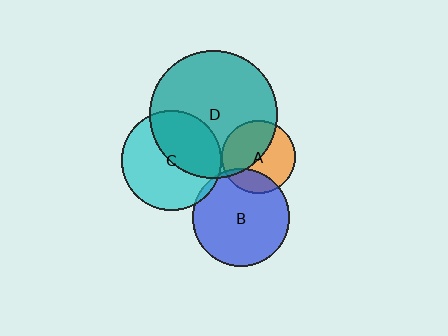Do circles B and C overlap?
Yes.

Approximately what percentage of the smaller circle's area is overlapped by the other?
Approximately 5%.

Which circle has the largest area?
Circle D (teal).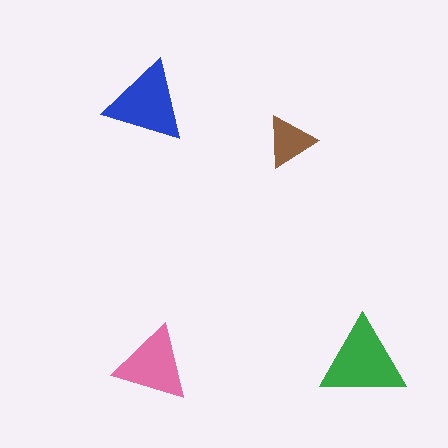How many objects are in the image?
There are 4 objects in the image.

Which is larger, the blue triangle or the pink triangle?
The blue one.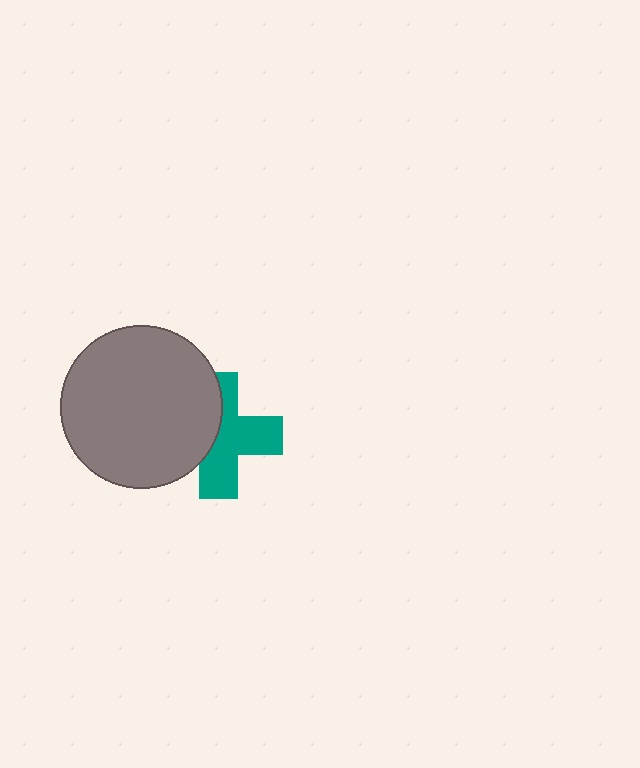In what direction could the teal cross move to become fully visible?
The teal cross could move right. That would shift it out from behind the gray circle entirely.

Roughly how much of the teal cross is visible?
About half of it is visible (roughly 59%).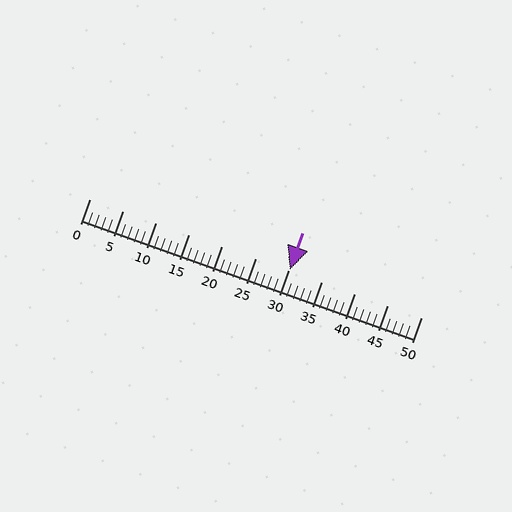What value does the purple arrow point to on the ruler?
The purple arrow points to approximately 30.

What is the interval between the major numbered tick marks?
The major tick marks are spaced 5 units apart.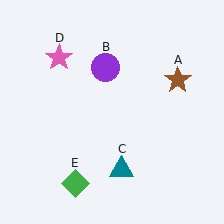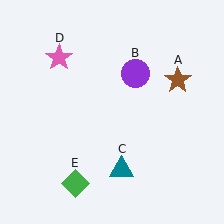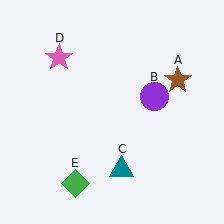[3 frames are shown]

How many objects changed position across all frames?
1 object changed position: purple circle (object B).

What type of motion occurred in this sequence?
The purple circle (object B) rotated clockwise around the center of the scene.